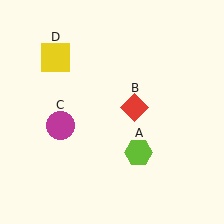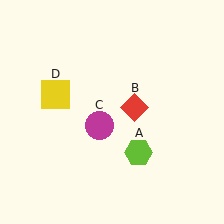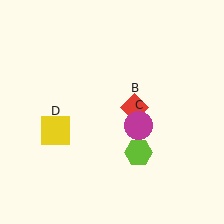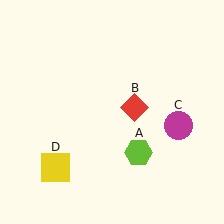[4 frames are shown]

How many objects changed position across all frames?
2 objects changed position: magenta circle (object C), yellow square (object D).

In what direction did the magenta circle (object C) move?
The magenta circle (object C) moved right.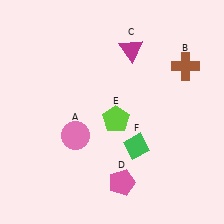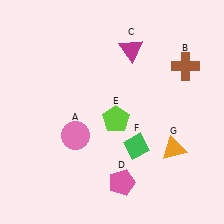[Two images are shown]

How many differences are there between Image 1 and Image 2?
There is 1 difference between the two images.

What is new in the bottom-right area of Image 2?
An orange triangle (G) was added in the bottom-right area of Image 2.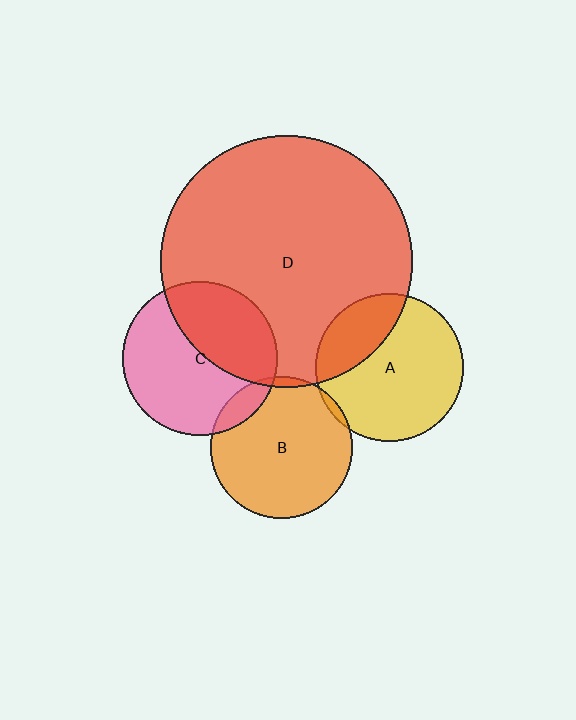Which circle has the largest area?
Circle D (red).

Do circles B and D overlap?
Yes.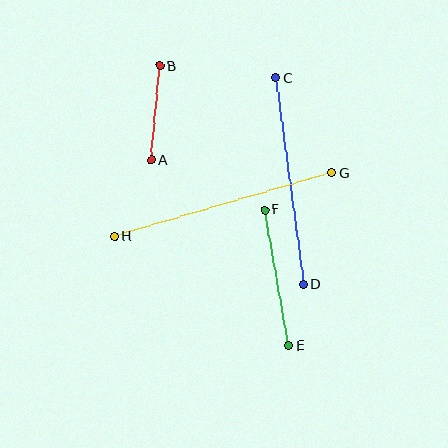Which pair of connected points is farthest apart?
Points G and H are farthest apart.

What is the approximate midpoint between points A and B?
The midpoint is at approximately (155, 113) pixels.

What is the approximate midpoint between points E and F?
The midpoint is at approximately (277, 278) pixels.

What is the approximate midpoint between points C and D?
The midpoint is at approximately (290, 181) pixels.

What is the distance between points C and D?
The distance is approximately 208 pixels.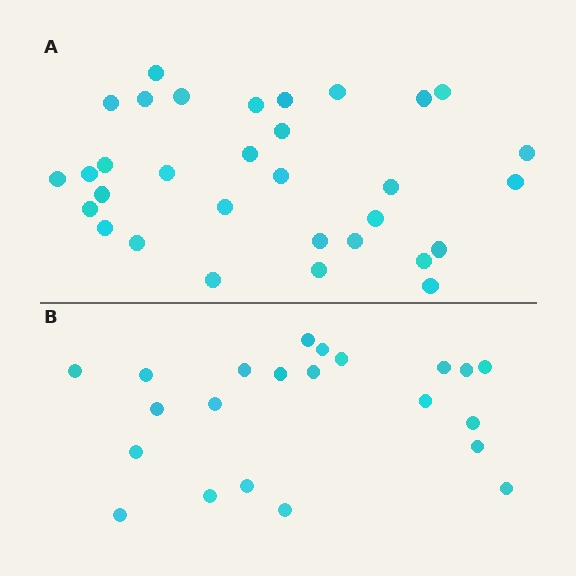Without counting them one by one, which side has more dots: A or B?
Region A (the top region) has more dots.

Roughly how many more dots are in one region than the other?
Region A has roughly 10 or so more dots than region B.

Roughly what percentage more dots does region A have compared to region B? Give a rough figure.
About 45% more.